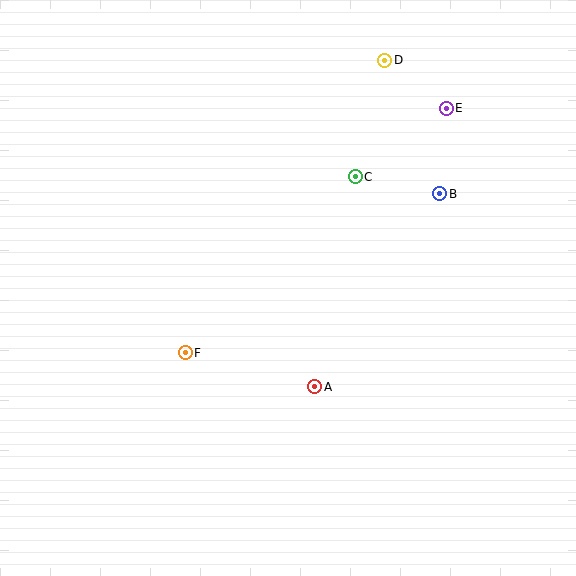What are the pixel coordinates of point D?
Point D is at (385, 60).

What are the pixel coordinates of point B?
Point B is at (440, 194).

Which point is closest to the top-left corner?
Point D is closest to the top-left corner.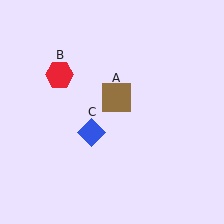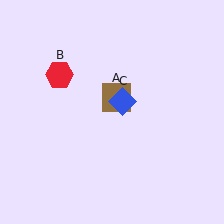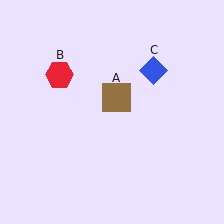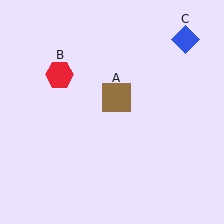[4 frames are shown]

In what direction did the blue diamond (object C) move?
The blue diamond (object C) moved up and to the right.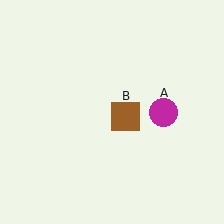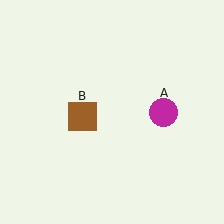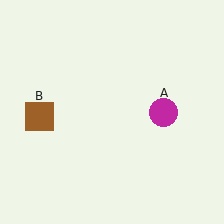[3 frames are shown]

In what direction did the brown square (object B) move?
The brown square (object B) moved left.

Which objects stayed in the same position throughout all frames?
Magenta circle (object A) remained stationary.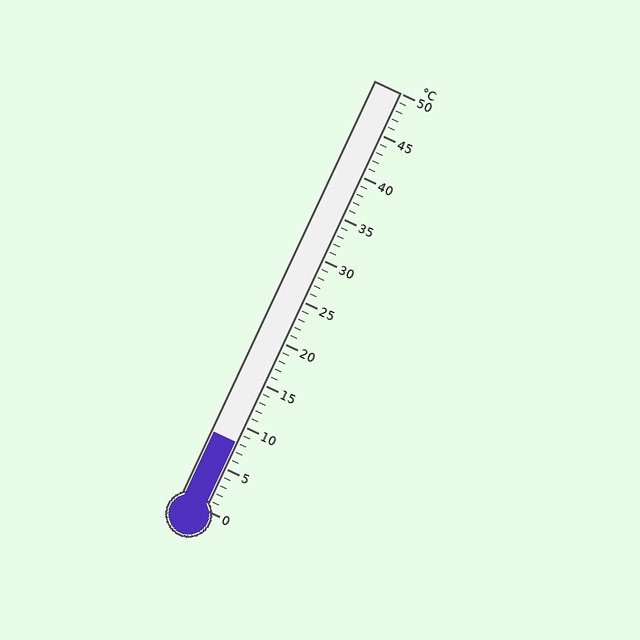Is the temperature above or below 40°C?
The temperature is below 40°C.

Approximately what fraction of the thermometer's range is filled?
The thermometer is filled to approximately 15% of its range.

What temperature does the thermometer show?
The thermometer shows approximately 8°C.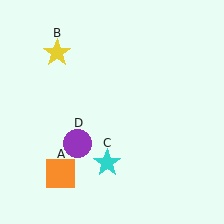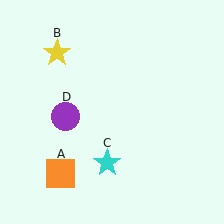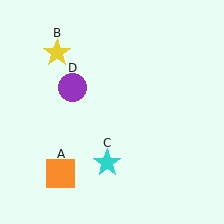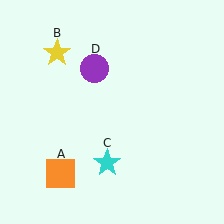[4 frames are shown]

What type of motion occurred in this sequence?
The purple circle (object D) rotated clockwise around the center of the scene.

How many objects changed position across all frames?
1 object changed position: purple circle (object D).